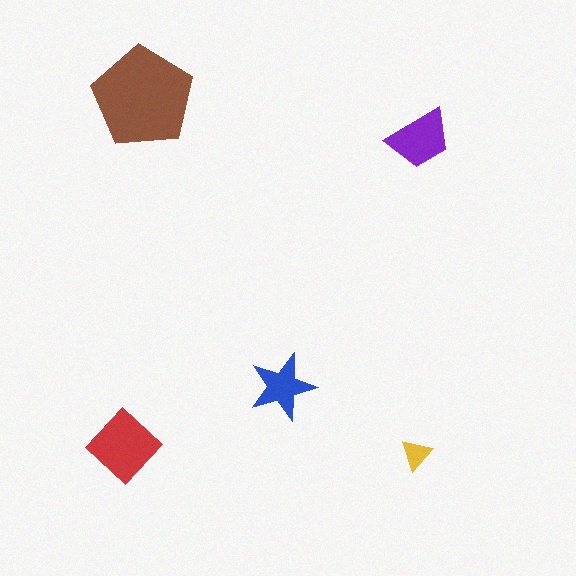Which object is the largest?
The brown pentagon.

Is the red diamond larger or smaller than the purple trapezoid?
Larger.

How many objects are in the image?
There are 5 objects in the image.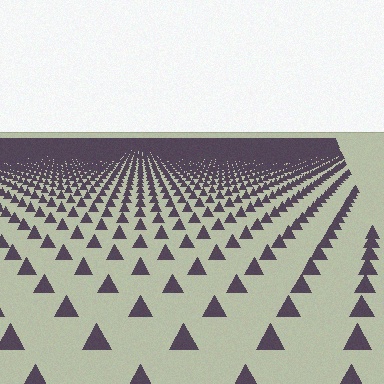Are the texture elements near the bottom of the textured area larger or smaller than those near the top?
Larger. Near the bottom, elements are closer to the viewer and appear at a bigger on-screen size.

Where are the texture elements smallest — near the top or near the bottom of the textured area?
Near the top.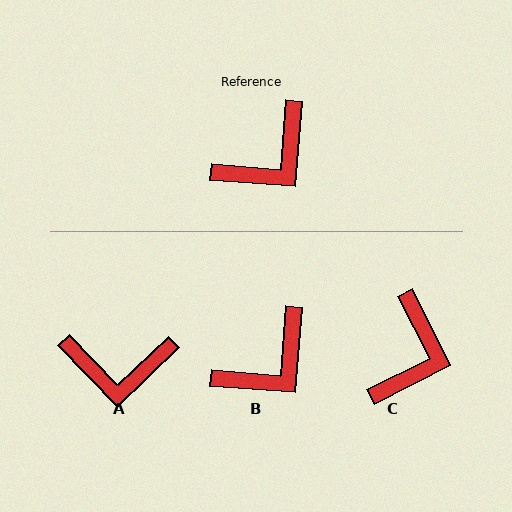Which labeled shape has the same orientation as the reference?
B.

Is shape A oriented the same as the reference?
No, it is off by about 42 degrees.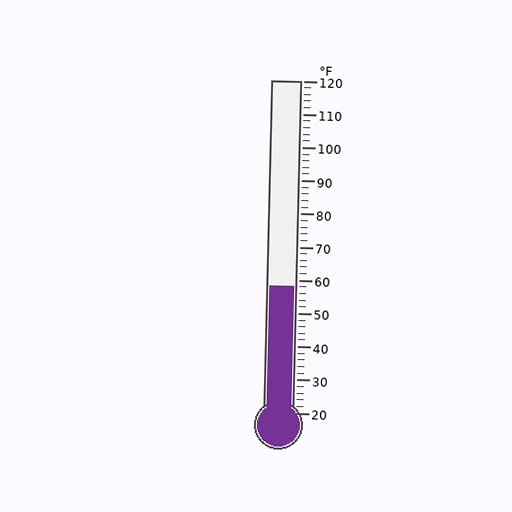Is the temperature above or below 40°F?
The temperature is above 40°F.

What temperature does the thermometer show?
The thermometer shows approximately 58°F.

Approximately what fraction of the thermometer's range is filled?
The thermometer is filled to approximately 40% of its range.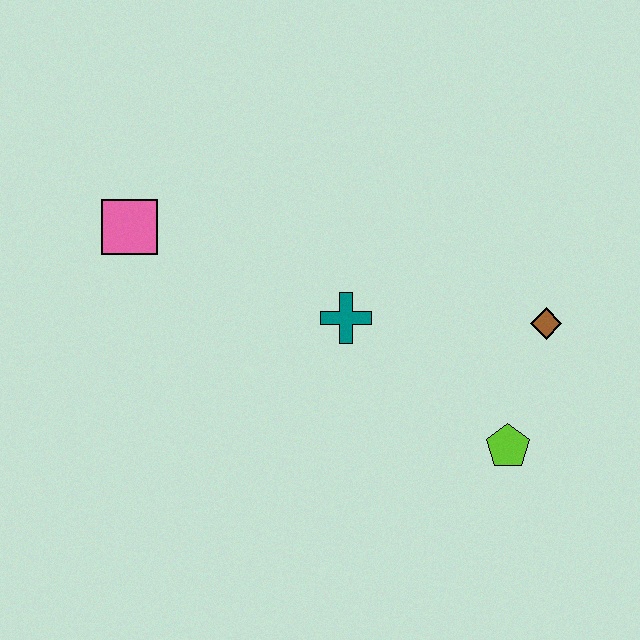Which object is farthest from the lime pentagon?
The pink square is farthest from the lime pentagon.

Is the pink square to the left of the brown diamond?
Yes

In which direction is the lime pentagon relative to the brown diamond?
The lime pentagon is below the brown diamond.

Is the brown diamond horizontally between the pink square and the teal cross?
No